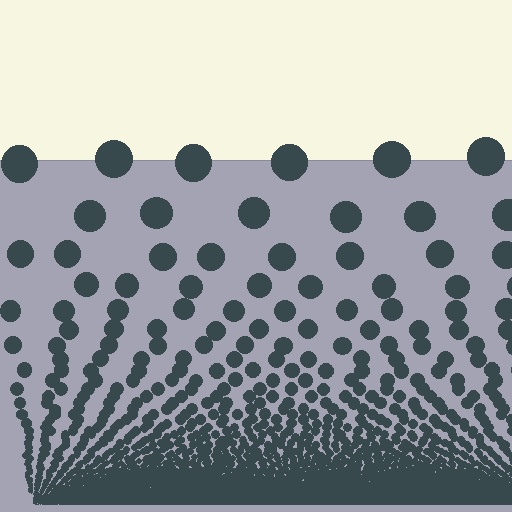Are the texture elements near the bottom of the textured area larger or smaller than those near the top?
Smaller. The gradient is inverted — elements near the bottom are smaller and denser.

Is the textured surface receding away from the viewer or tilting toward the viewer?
The surface appears to tilt toward the viewer. Texture elements get larger and sparser toward the top.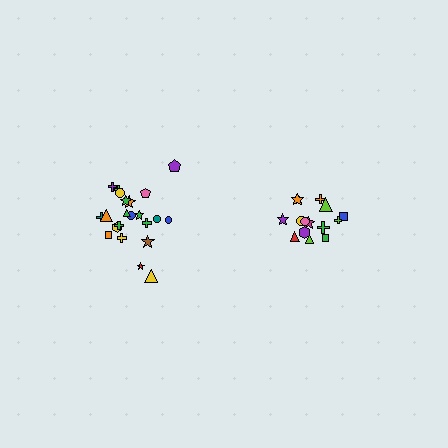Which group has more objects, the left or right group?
The left group.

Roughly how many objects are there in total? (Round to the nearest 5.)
Roughly 35 objects in total.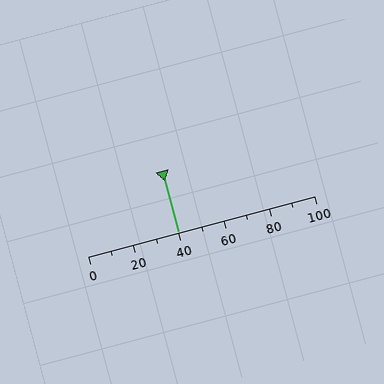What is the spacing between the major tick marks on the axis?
The major ticks are spaced 20 apart.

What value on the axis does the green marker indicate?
The marker indicates approximately 40.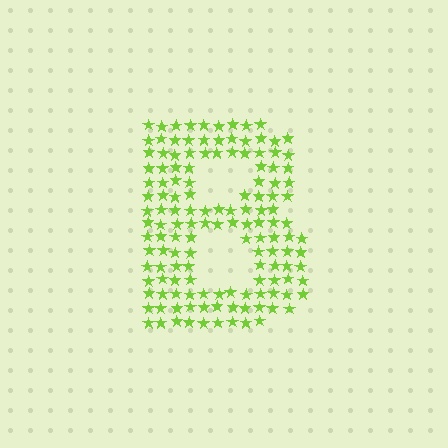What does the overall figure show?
The overall figure shows the letter B.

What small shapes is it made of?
It is made of small stars.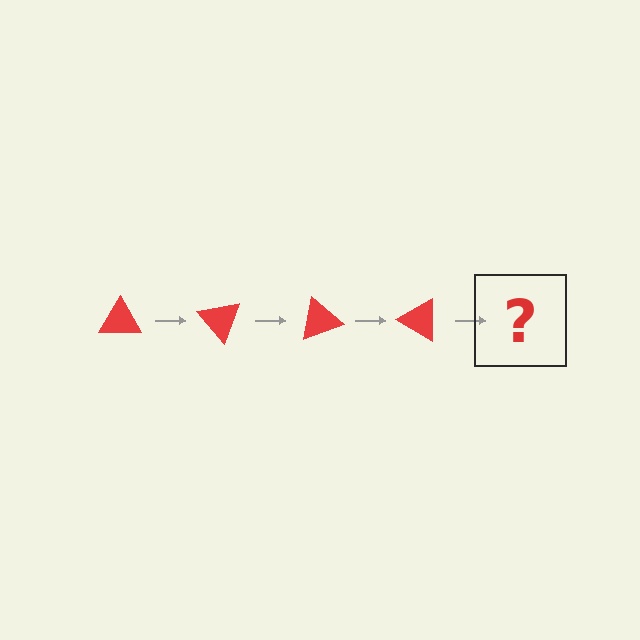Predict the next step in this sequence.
The next step is a red triangle rotated 200 degrees.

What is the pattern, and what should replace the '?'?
The pattern is that the triangle rotates 50 degrees each step. The '?' should be a red triangle rotated 200 degrees.